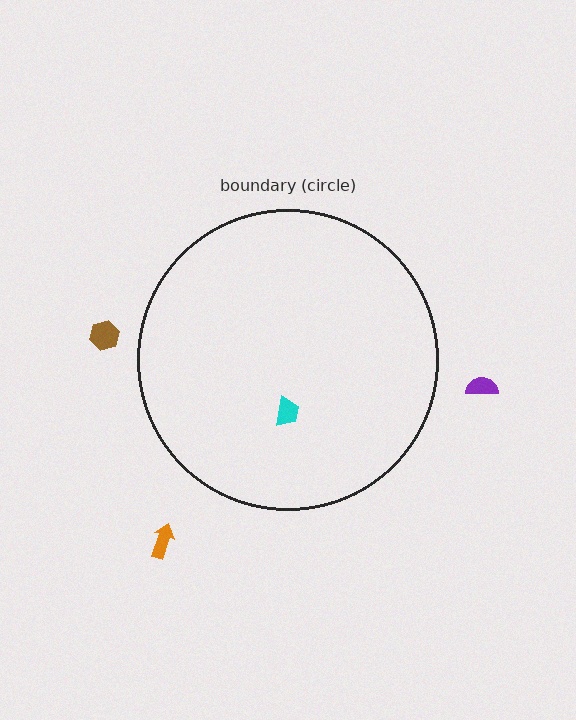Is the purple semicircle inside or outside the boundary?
Outside.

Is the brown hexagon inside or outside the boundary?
Outside.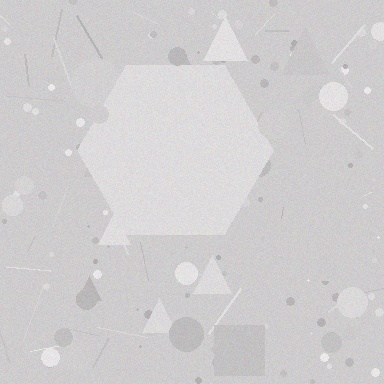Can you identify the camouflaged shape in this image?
The camouflaged shape is a hexagon.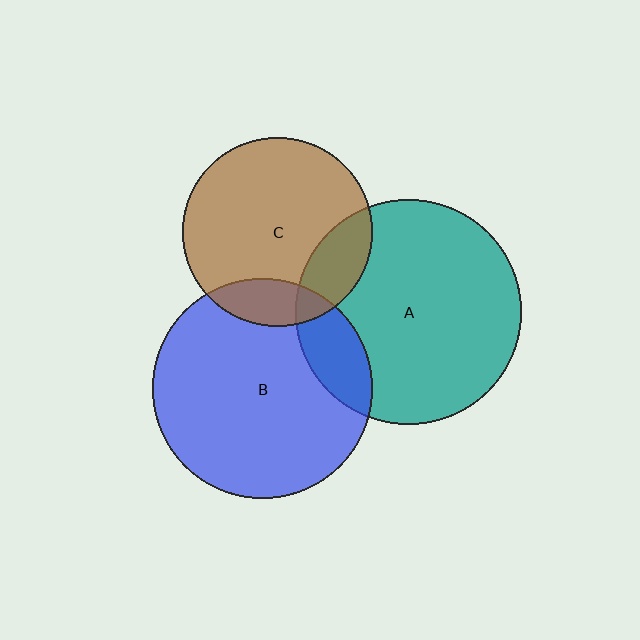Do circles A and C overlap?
Yes.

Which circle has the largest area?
Circle A (teal).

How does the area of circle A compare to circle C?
Approximately 1.4 times.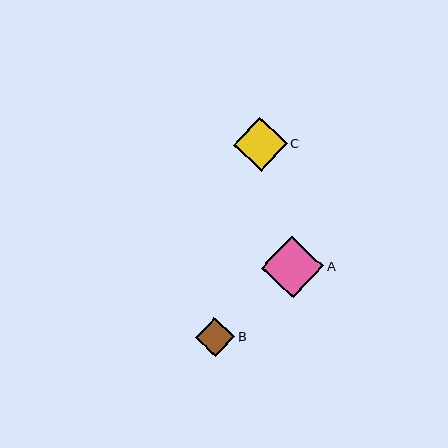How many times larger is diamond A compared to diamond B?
Diamond A is approximately 1.6 times the size of diamond B.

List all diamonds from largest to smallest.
From largest to smallest: A, C, B.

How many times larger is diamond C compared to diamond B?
Diamond C is approximately 1.4 times the size of diamond B.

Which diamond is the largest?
Diamond A is the largest with a size of approximately 62 pixels.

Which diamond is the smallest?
Diamond B is the smallest with a size of approximately 39 pixels.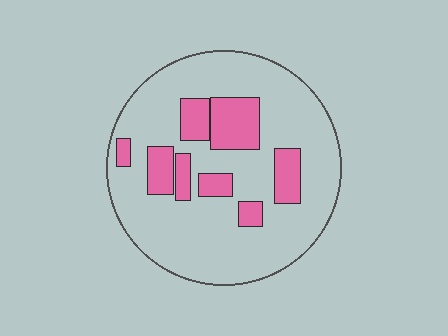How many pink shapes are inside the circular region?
8.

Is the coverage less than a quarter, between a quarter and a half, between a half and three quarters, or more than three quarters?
Less than a quarter.